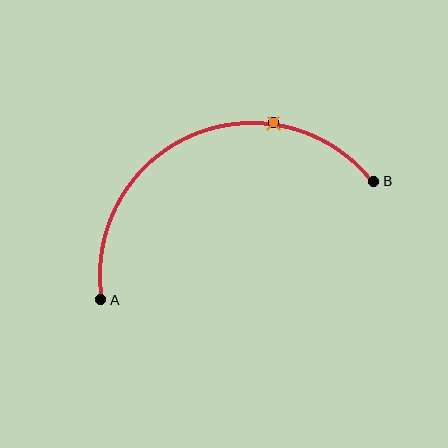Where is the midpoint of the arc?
The arc midpoint is the point on the curve farthest from the straight line joining A and B. It sits above that line.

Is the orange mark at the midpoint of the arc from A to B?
No. The orange mark lies on the arc but is closer to endpoint B. The arc midpoint would be at the point on the curve equidistant along the arc from both A and B.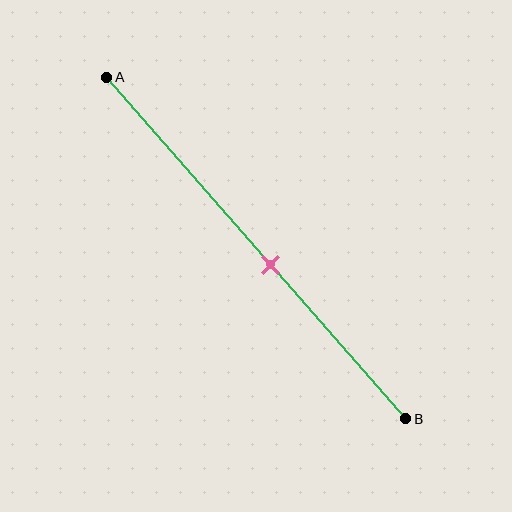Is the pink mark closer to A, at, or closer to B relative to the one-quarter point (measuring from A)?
The pink mark is closer to point B than the one-quarter point of segment AB.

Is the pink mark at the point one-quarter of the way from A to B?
No, the mark is at about 55% from A, not at the 25% one-quarter point.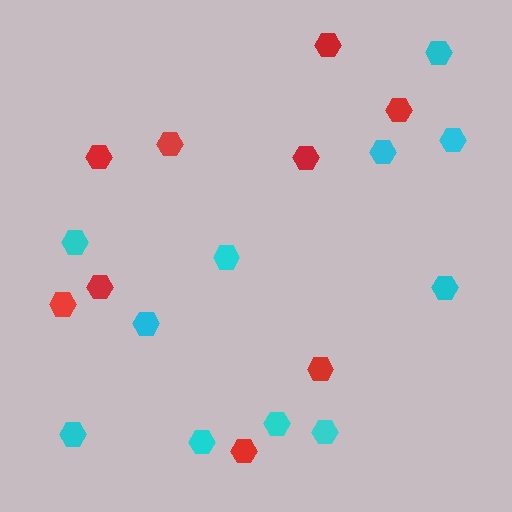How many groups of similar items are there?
There are 2 groups: one group of cyan hexagons (11) and one group of red hexagons (9).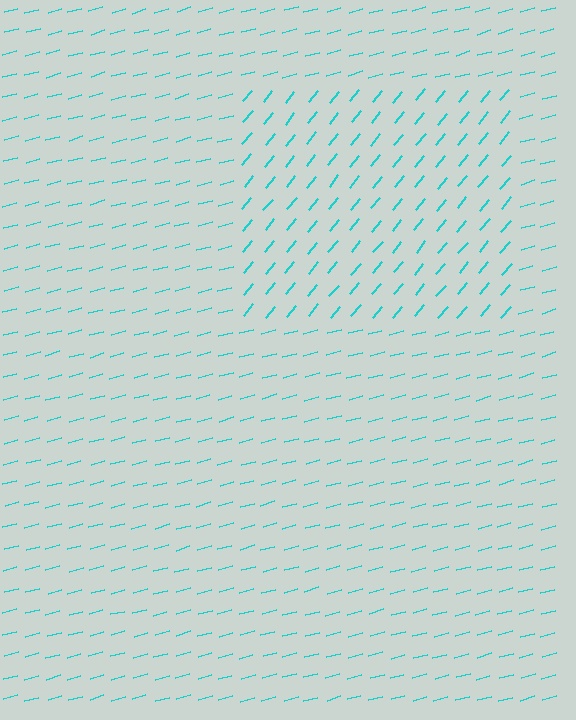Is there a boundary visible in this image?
Yes, there is a texture boundary formed by a change in line orientation.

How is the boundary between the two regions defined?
The boundary is defined purely by a change in line orientation (approximately 36 degrees difference). All lines are the same color and thickness.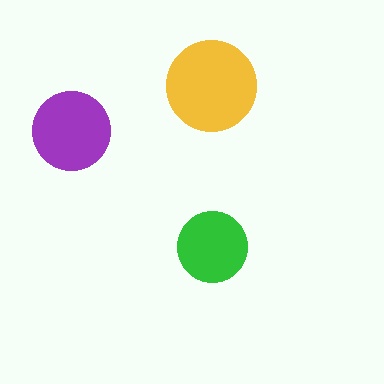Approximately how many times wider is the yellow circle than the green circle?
About 1.5 times wider.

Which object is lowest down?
The green circle is bottommost.